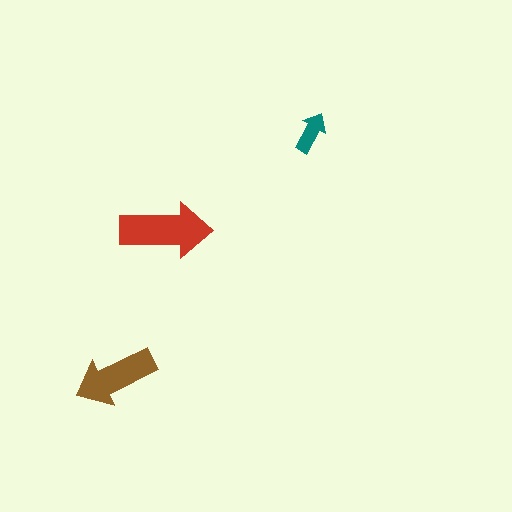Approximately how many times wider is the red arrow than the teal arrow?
About 2 times wider.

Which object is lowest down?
The brown arrow is bottommost.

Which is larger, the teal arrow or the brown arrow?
The brown one.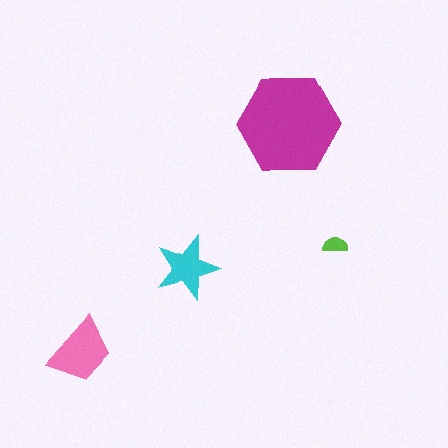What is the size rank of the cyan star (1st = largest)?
3rd.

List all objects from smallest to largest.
The lime semicircle, the cyan star, the pink trapezoid, the magenta hexagon.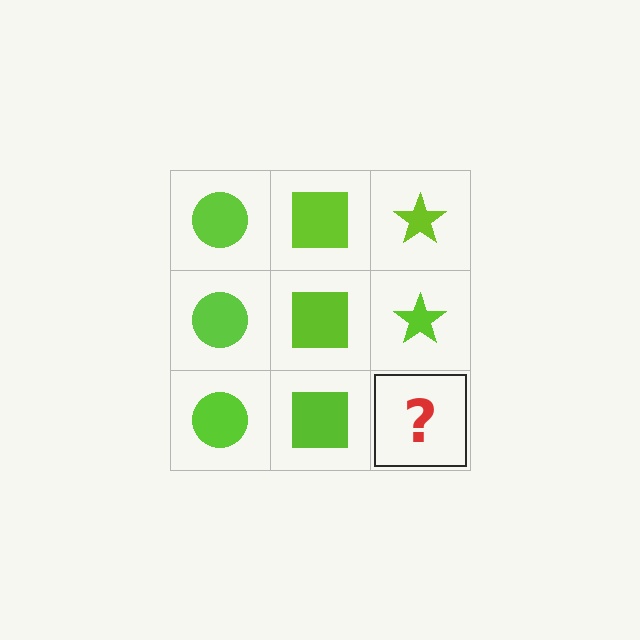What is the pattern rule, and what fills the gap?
The rule is that each column has a consistent shape. The gap should be filled with a lime star.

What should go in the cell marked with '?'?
The missing cell should contain a lime star.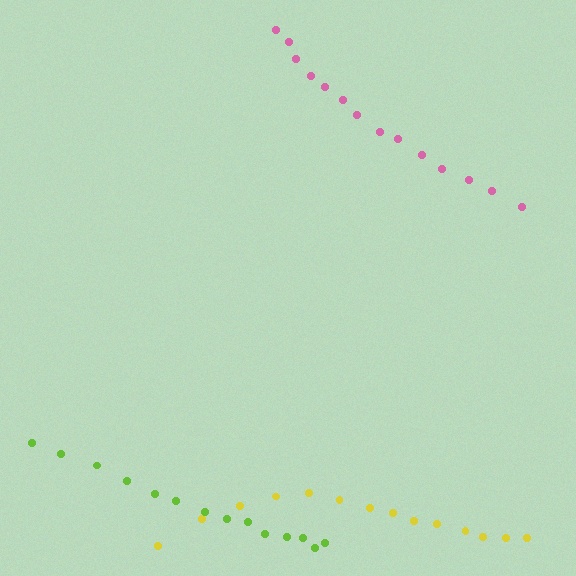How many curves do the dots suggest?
There are 3 distinct paths.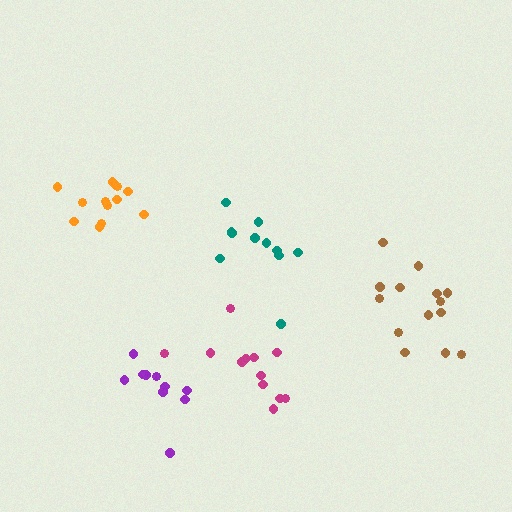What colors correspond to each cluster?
The clusters are colored: teal, magenta, orange, brown, purple.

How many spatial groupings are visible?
There are 5 spatial groupings.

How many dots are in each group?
Group 1: 11 dots, Group 2: 12 dots, Group 3: 13 dots, Group 4: 14 dots, Group 5: 10 dots (60 total).